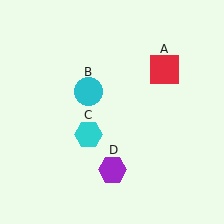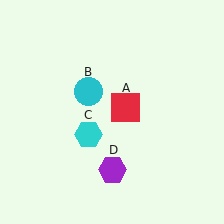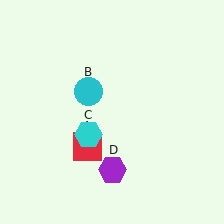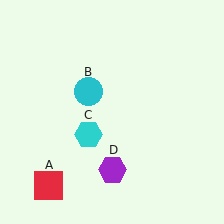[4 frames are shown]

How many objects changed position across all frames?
1 object changed position: red square (object A).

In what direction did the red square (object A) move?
The red square (object A) moved down and to the left.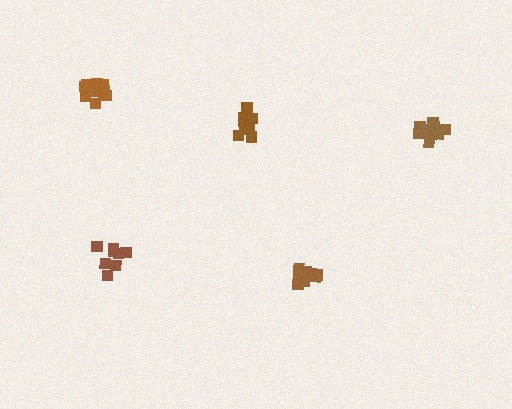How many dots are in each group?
Group 1: 12 dots, Group 2: 10 dots, Group 3: 8 dots, Group 4: 11 dots, Group 5: 8 dots (49 total).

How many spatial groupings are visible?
There are 5 spatial groupings.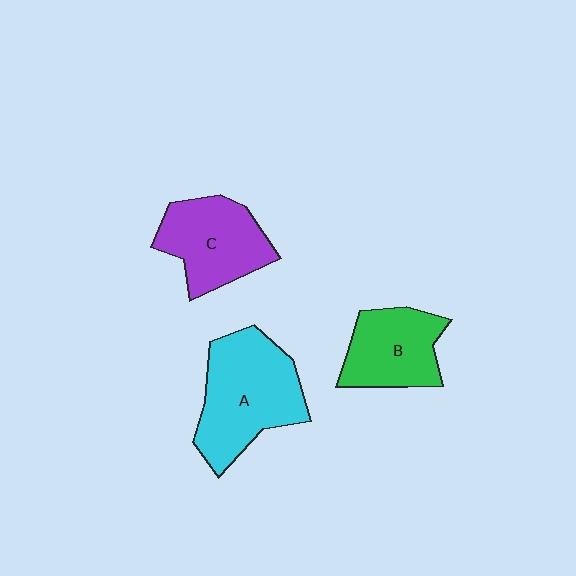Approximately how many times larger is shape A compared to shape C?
Approximately 1.3 times.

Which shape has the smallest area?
Shape B (green).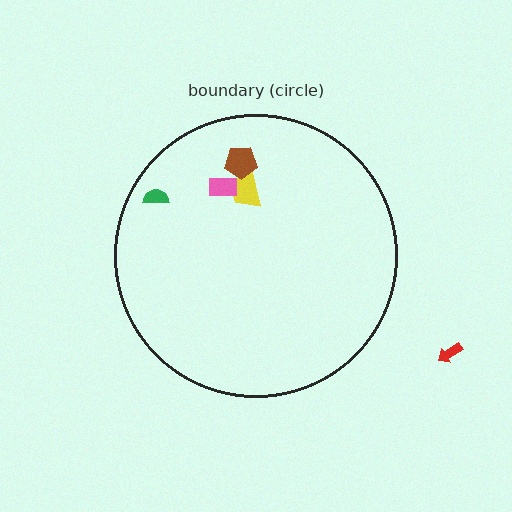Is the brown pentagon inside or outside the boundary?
Inside.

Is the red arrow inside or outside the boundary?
Outside.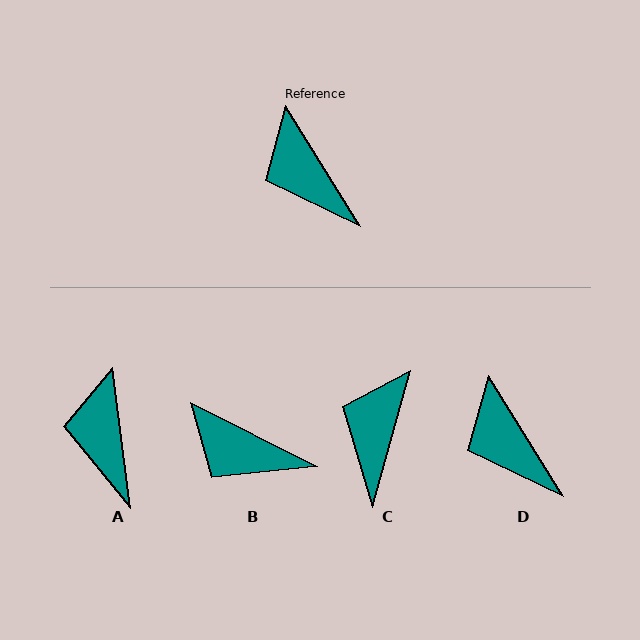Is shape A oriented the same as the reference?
No, it is off by about 24 degrees.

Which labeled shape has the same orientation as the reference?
D.